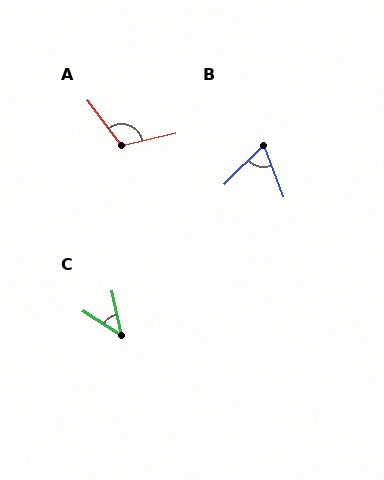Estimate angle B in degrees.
Approximately 66 degrees.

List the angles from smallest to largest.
C (45°), B (66°), A (113°).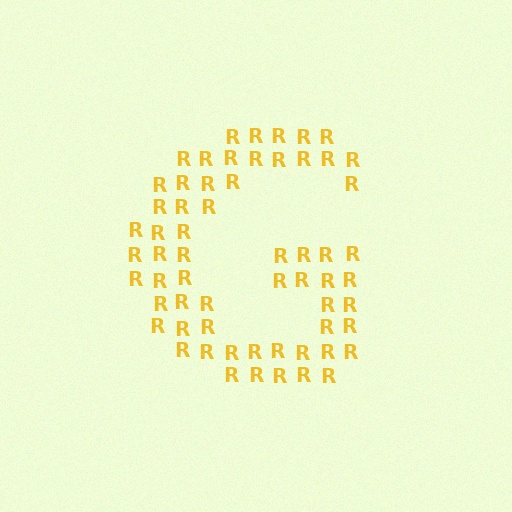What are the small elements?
The small elements are letter R's.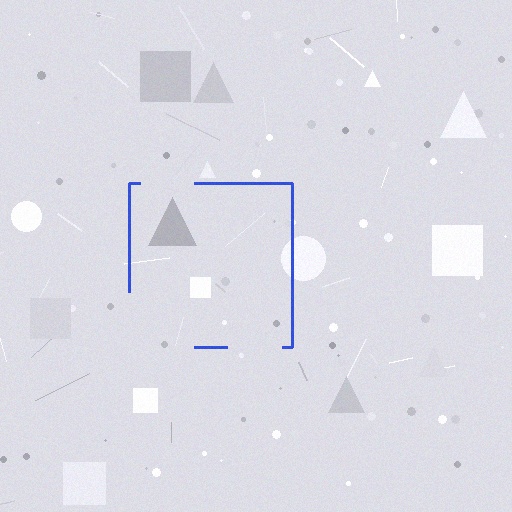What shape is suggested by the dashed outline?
The dashed outline suggests a square.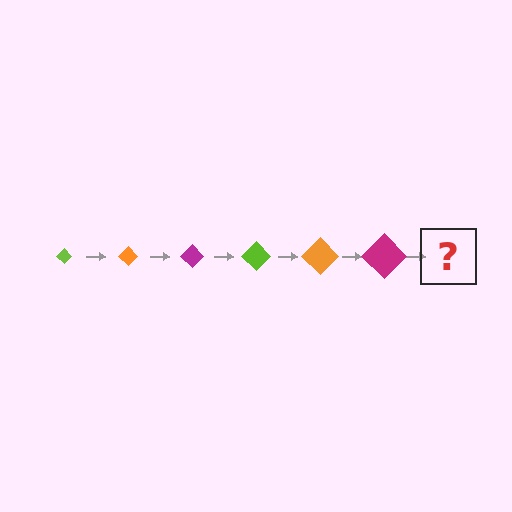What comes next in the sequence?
The next element should be a lime diamond, larger than the previous one.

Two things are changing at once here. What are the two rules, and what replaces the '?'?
The two rules are that the diamond grows larger each step and the color cycles through lime, orange, and magenta. The '?' should be a lime diamond, larger than the previous one.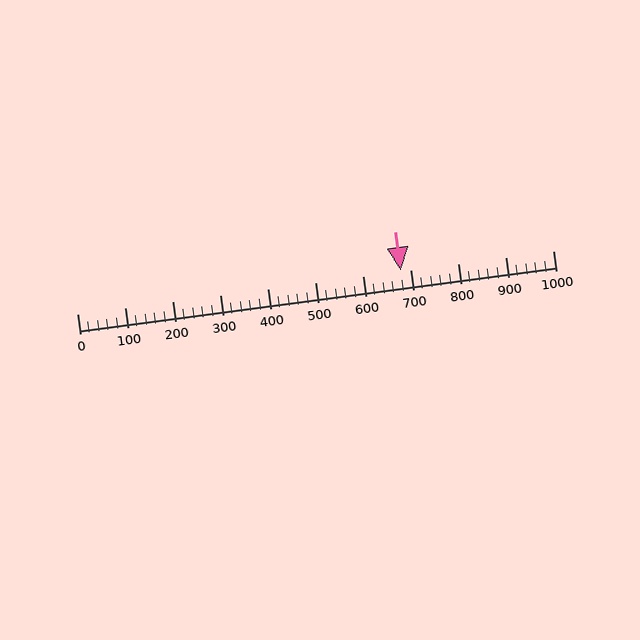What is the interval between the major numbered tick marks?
The major tick marks are spaced 100 units apart.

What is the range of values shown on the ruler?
The ruler shows values from 0 to 1000.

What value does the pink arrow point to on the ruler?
The pink arrow points to approximately 680.